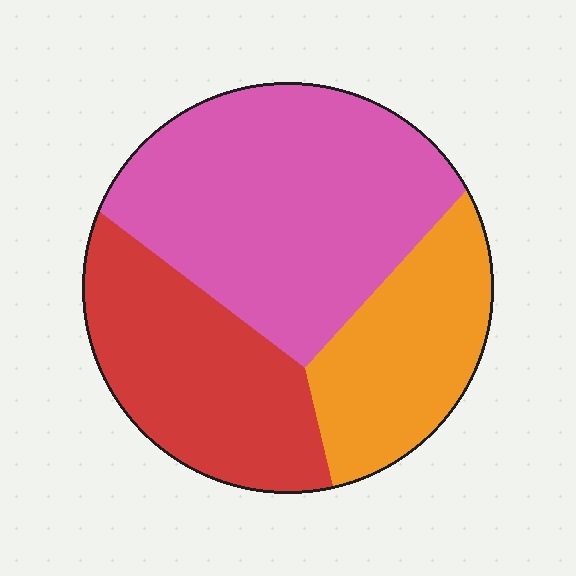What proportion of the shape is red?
Red takes up about one third (1/3) of the shape.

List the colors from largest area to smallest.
From largest to smallest: pink, red, orange.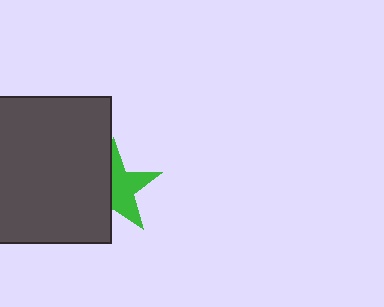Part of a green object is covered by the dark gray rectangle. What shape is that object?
It is a star.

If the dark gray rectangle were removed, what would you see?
You would see the complete green star.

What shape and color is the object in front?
The object in front is a dark gray rectangle.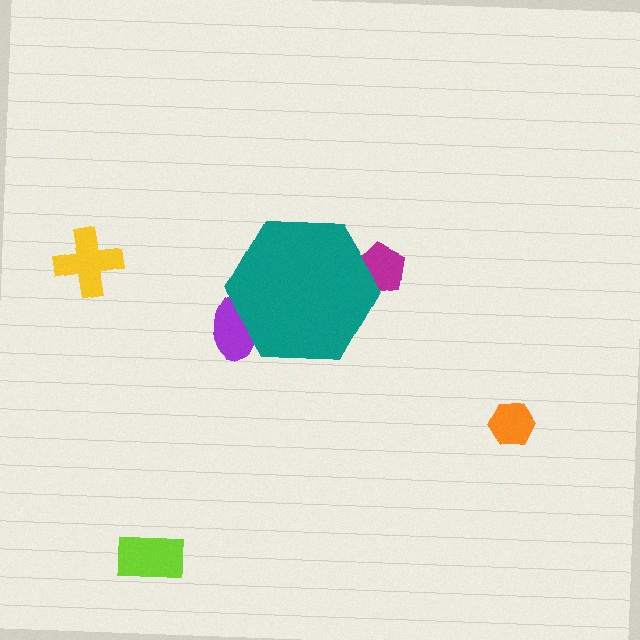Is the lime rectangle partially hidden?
No, the lime rectangle is fully visible.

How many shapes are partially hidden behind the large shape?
2 shapes are partially hidden.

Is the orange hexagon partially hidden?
No, the orange hexagon is fully visible.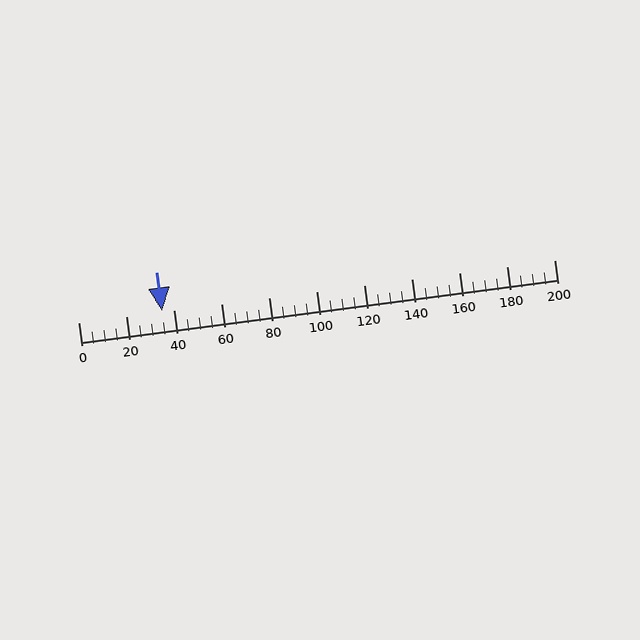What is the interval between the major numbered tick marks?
The major tick marks are spaced 20 units apart.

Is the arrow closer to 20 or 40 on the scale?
The arrow is closer to 40.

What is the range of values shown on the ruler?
The ruler shows values from 0 to 200.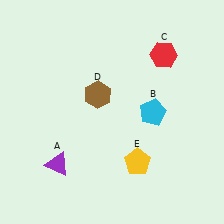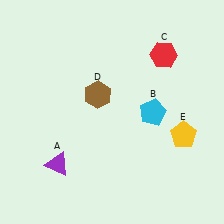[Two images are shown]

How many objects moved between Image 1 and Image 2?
1 object moved between the two images.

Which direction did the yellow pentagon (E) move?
The yellow pentagon (E) moved right.